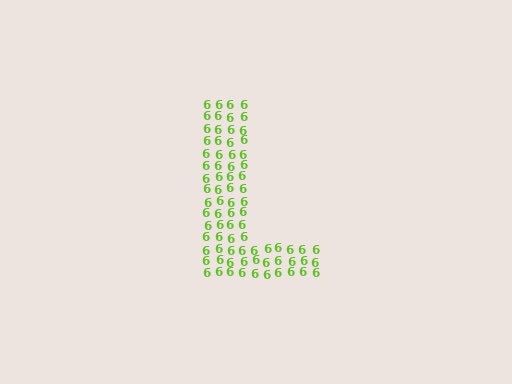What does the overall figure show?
The overall figure shows the letter L.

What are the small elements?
The small elements are digit 6's.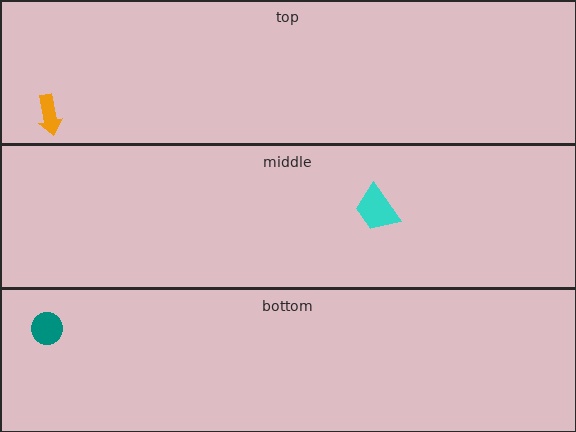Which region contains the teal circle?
The bottom region.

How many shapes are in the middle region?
1.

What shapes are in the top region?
The orange arrow.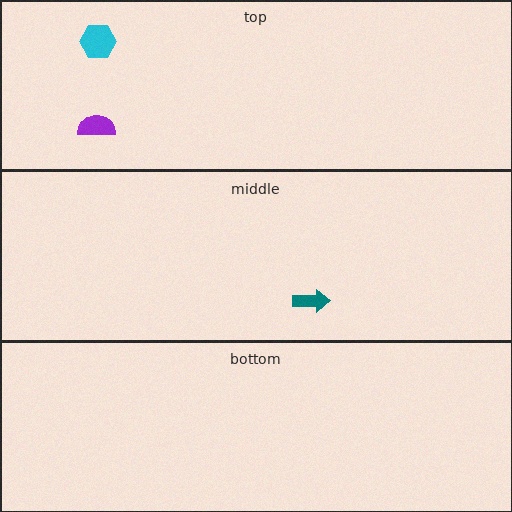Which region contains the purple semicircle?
The top region.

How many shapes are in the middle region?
1.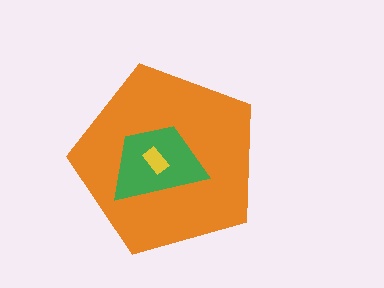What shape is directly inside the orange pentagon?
The green trapezoid.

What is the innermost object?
The yellow rectangle.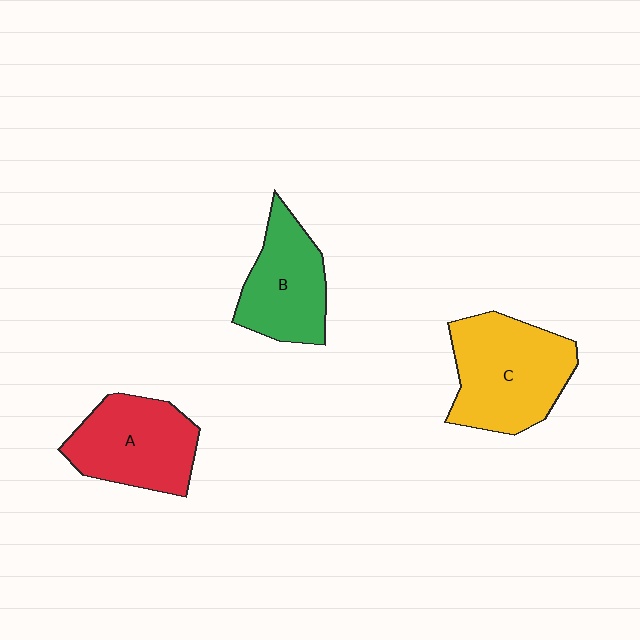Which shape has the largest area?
Shape C (yellow).